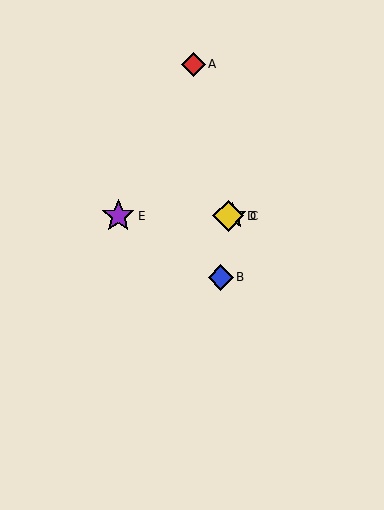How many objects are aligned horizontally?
3 objects (C, D, E) are aligned horizontally.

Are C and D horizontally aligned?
Yes, both are at y≈216.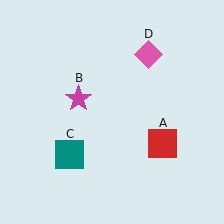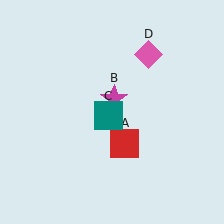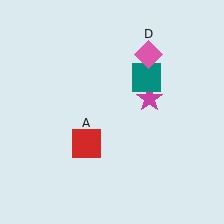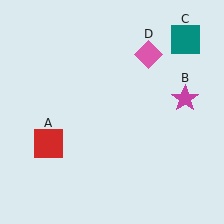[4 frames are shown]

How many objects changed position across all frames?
3 objects changed position: red square (object A), magenta star (object B), teal square (object C).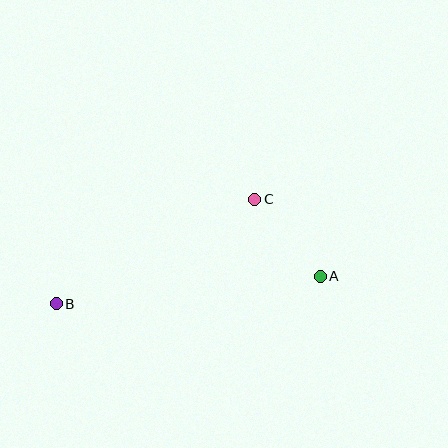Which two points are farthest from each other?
Points A and B are farthest from each other.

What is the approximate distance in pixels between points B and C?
The distance between B and C is approximately 224 pixels.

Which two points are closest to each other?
Points A and C are closest to each other.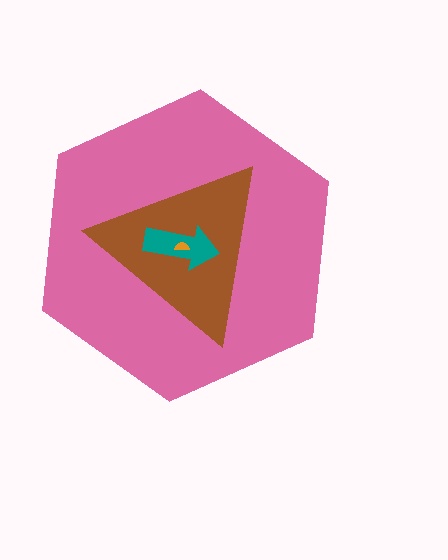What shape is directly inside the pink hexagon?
The brown triangle.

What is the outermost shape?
The pink hexagon.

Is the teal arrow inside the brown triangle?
Yes.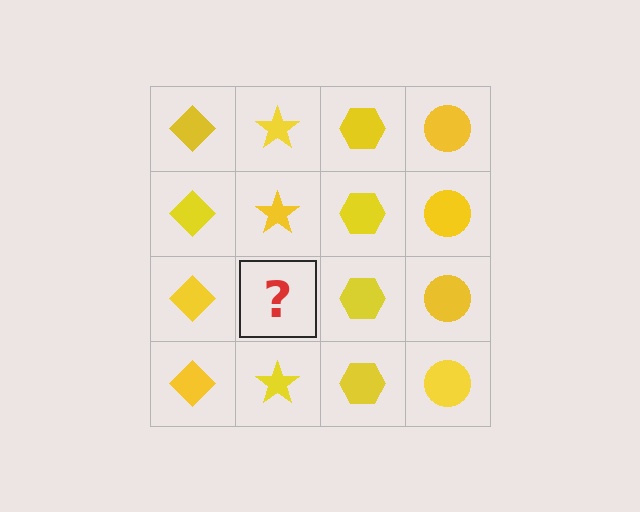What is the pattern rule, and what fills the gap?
The rule is that each column has a consistent shape. The gap should be filled with a yellow star.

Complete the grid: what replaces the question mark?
The question mark should be replaced with a yellow star.